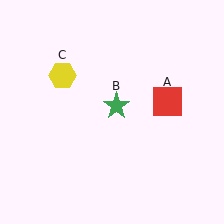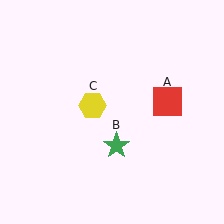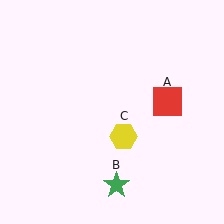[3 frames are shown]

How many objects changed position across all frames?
2 objects changed position: green star (object B), yellow hexagon (object C).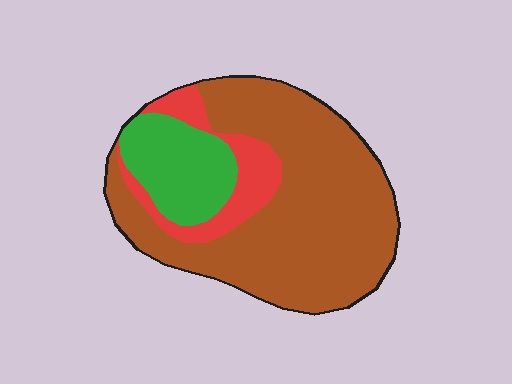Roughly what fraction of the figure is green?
Green covers roughly 20% of the figure.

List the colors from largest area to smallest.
From largest to smallest: brown, green, red.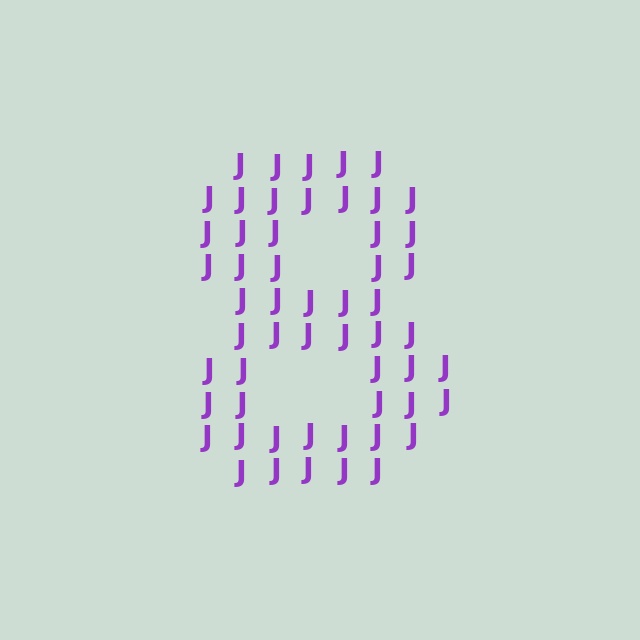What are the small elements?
The small elements are letter J's.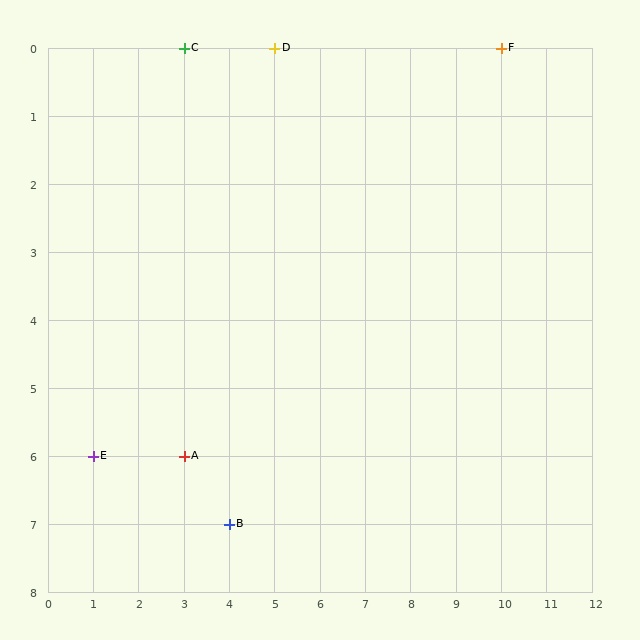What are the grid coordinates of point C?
Point C is at grid coordinates (3, 0).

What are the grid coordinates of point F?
Point F is at grid coordinates (10, 0).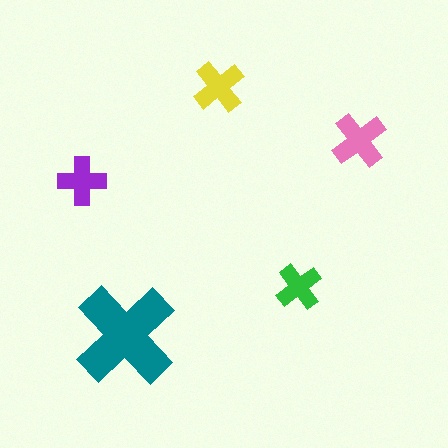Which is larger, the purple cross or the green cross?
The purple one.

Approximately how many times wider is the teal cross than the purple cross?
About 2 times wider.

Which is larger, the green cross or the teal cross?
The teal one.